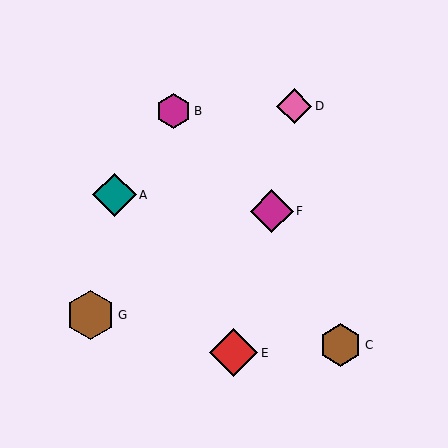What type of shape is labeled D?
Shape D is a pink diamond.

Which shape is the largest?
The brown hexagon (labeled G) is the largest.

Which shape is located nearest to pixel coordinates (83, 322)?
The brown hexagon (labeled G) at (90, 315) is nearest to that location.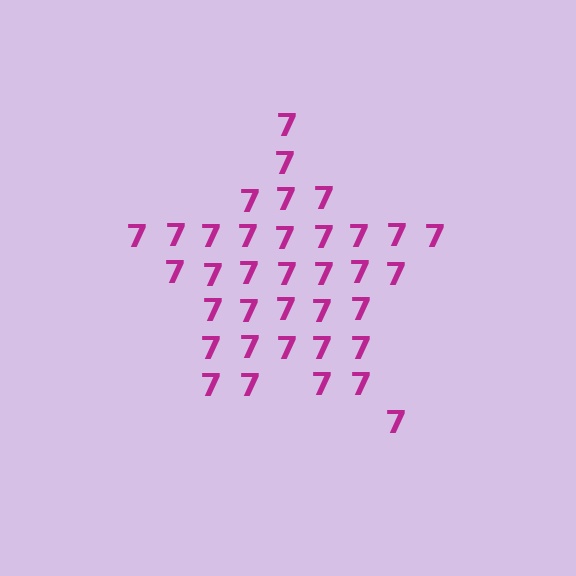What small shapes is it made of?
It is made of small digit 7's.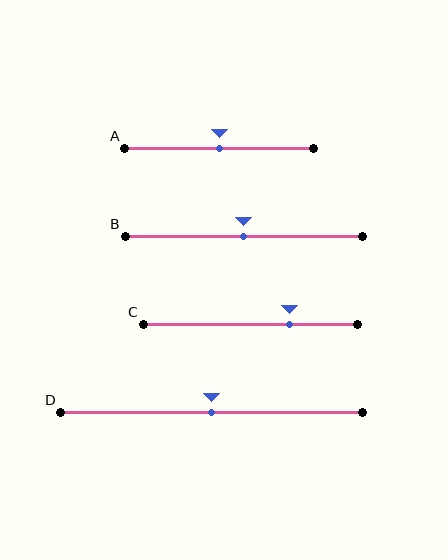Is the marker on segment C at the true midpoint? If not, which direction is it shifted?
No, the marker on segment C is shifted to the right by about 18% of the segment length.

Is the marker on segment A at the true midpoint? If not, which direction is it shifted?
Yes, the marker on segment A is at the true midpoint.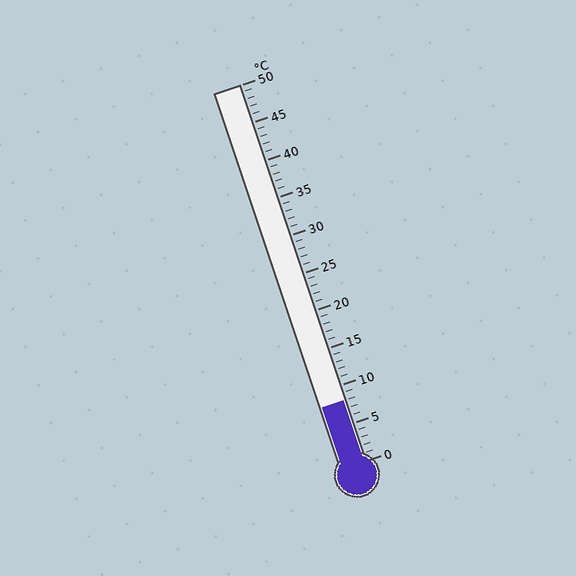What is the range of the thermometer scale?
The thermometer scale ranges from 0°C to 50°C.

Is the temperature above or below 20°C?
The temperature is below 20°C.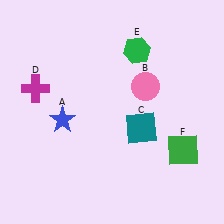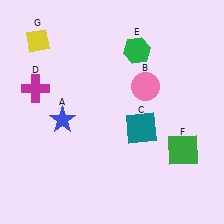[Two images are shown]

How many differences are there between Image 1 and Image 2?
There is 1 difference between the two images.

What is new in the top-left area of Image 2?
A yellow diamond (G) was added in the top-left area of Image 2.